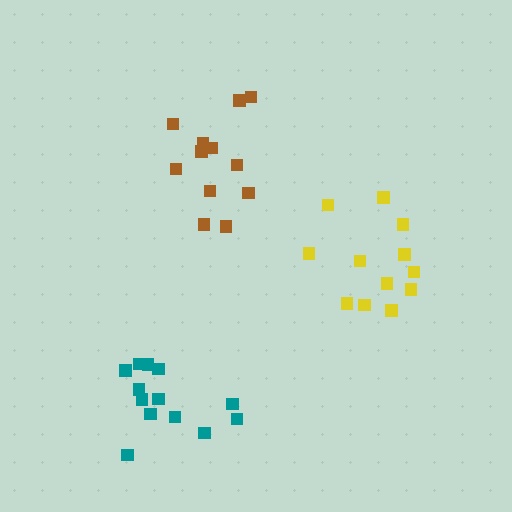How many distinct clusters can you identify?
There are 3 distinct clusters.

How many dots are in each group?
Group 1: 12 dots, Group 2: 13 dots, Group 3: 12 dots (37 total).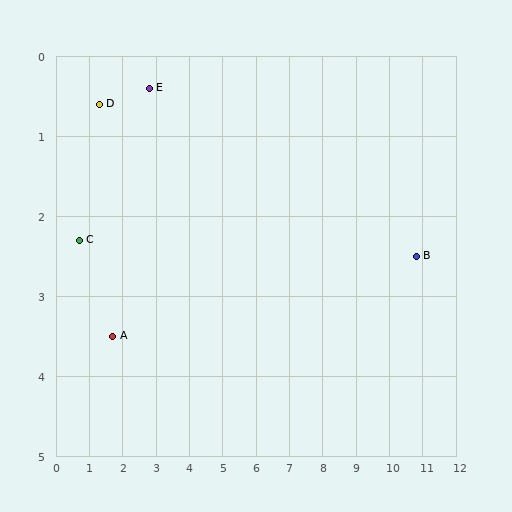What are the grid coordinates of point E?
Point E is at approximately (2.8, 0.4).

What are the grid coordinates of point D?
Point D is at approximately (1.3, 0.6).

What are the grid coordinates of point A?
Point A is at approximately (1.7, 3.5).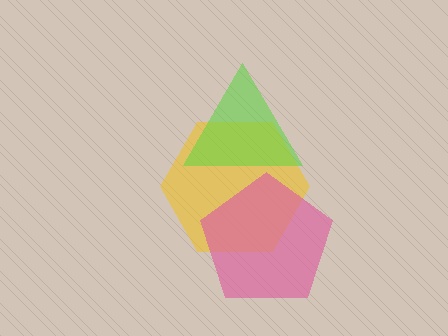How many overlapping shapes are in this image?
There are 3 overlapping shapes in the image.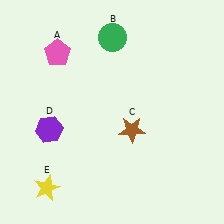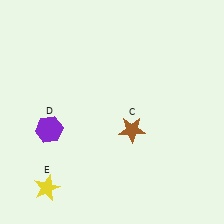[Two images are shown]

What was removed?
The green circle (B), the pink pentagon (A) were removed in Image 2.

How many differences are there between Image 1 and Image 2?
There are 2 differences between the two images.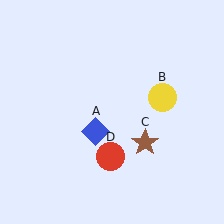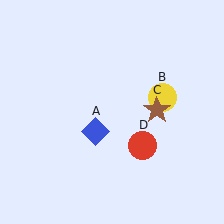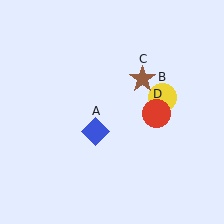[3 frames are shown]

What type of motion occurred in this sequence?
The brown star (object C), red circle (object D) rotated counterclockwise around the center of the scene.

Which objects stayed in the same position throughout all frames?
Blue diamond (object A) and yellow circle (object B) remained stationary.